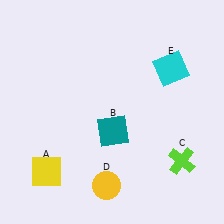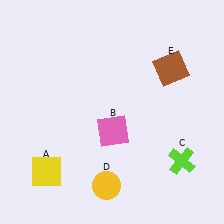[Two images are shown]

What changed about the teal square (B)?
In Image 1, B is teal. In Image 2, it changed to pink.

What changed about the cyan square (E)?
In Image 1, E is cyan. In Image 2, it changed to brown.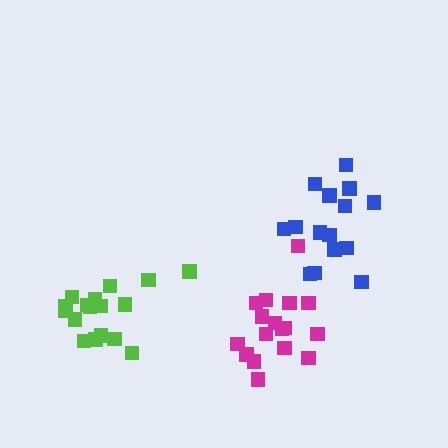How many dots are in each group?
Group 1: 18 dots, Group 2: 15 dots, Group 3: 17 dots (50 total).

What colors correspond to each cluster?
The clusters are colored: magenta, blue, lime.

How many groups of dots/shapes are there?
There are 3 groups.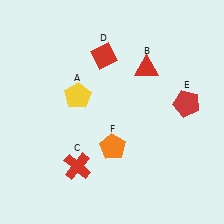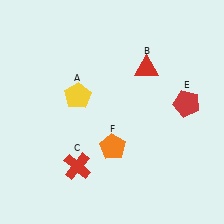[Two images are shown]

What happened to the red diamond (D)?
The red diamond (D) was removed in Image 2. It was in the top-left area of Image 1.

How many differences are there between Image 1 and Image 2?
There is 1 difference between the two images.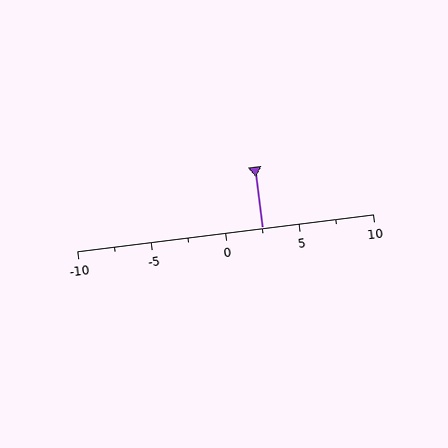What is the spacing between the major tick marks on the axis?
The major ticks are spaced 5 apart.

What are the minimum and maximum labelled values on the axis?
The axis runs from -10 to 10.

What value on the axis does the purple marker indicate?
The marker indicates approximately 2.5.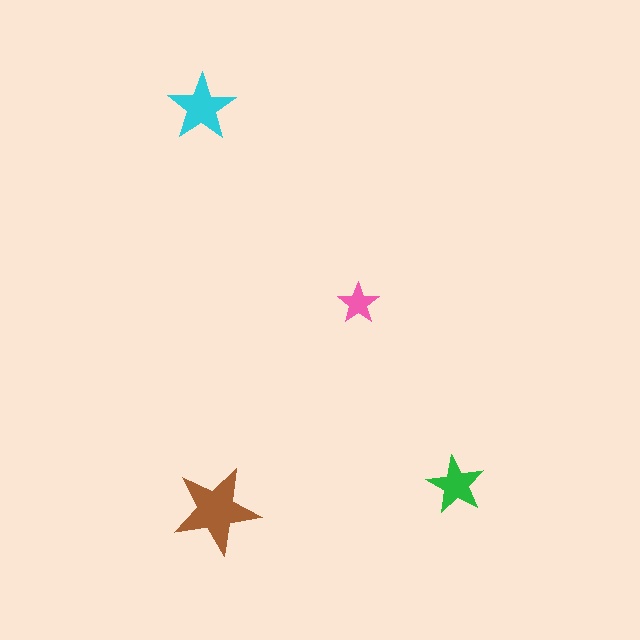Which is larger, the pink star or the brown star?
The brown one.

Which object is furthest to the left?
The cyan star is leftmost.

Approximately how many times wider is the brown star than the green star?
About 1.5 times wider.